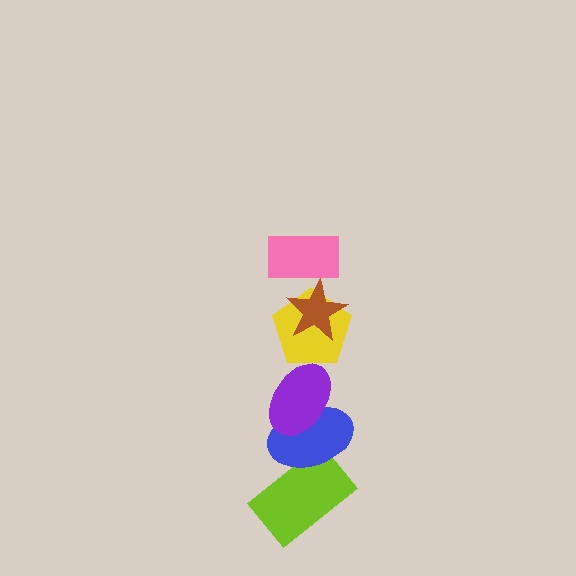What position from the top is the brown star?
The brown star is 2nd from the top.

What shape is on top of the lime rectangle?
The blue ellipse is on top of the lime rectangle.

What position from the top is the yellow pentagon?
The yellow pentagon is 3rd from the top.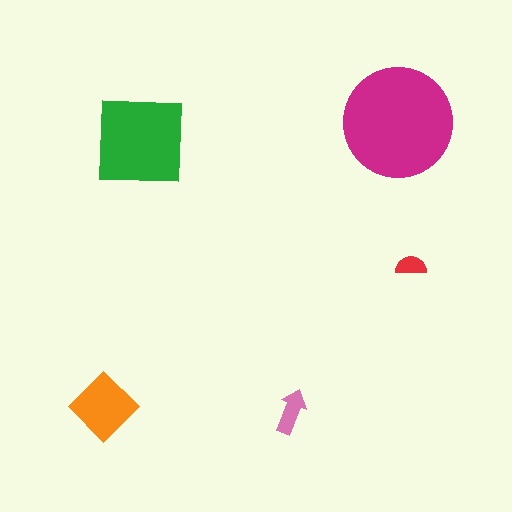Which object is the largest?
The magenta circle.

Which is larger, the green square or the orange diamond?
The green square.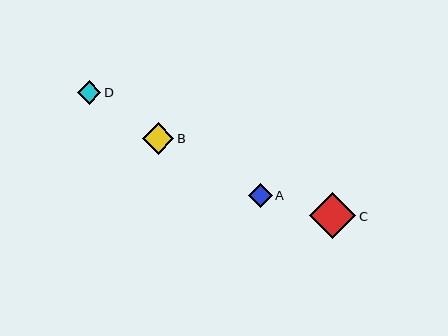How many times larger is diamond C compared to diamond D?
Diamond C is approximately 1.9 times the size of diamond D.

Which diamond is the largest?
Diamond C is the largest with a size of approximately 46 pixels.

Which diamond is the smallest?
Diamond A is the smallest with a size of approximately 24 pixels.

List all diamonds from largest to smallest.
From largest to smallest: C, B, D, A.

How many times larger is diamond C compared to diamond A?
Diamond C is approximately 1.9 times the size of diamond A.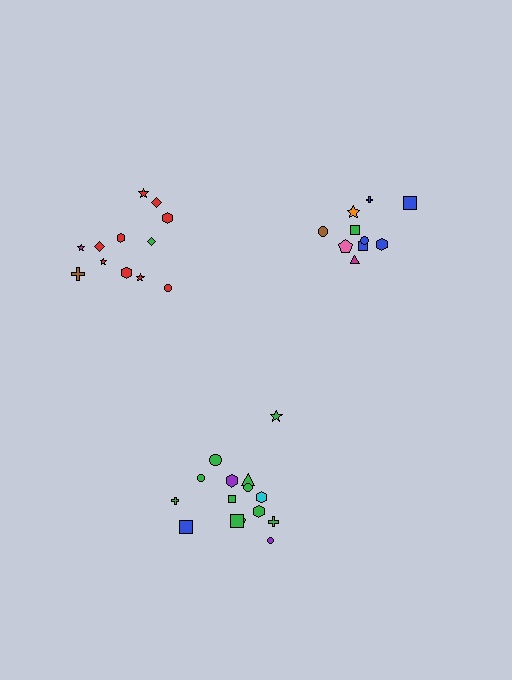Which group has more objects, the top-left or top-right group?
The top-left group.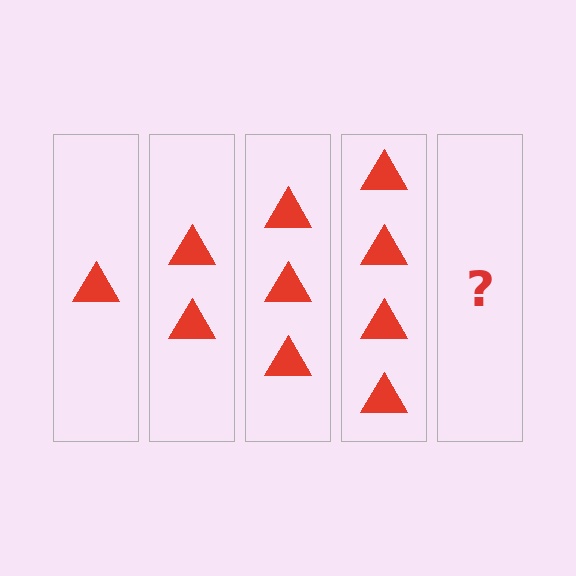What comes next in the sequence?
The next element should be 5 triangles.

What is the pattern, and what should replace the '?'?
The pattern is that each step adds one more triangle. The '?' should be 5 triangles.